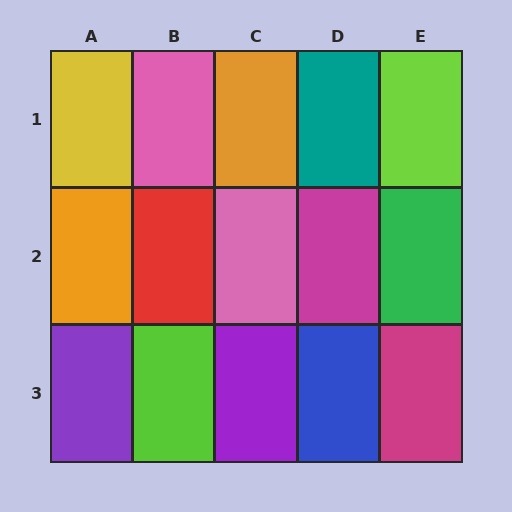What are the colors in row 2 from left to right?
Orange, red, pink, magenta, green.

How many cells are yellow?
1 cell is yellow.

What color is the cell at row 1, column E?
Lime.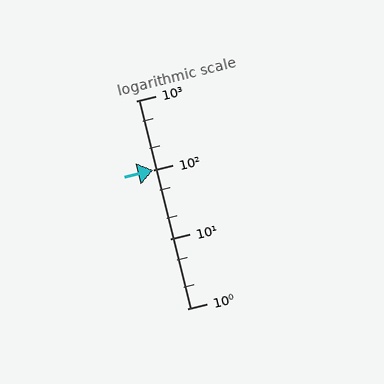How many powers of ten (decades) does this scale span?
The scale spans 3 decades, from 1 to 1000.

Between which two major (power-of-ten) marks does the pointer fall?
The pointer is between 10 and 100.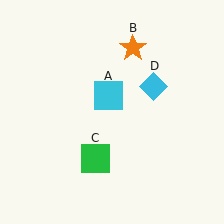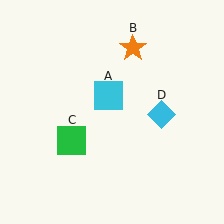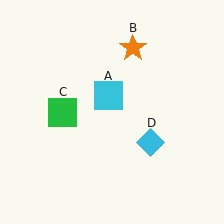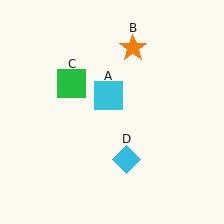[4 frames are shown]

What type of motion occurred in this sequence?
The green square (object C), cyan diamond (object D) rotated clockwise around the center of the scene.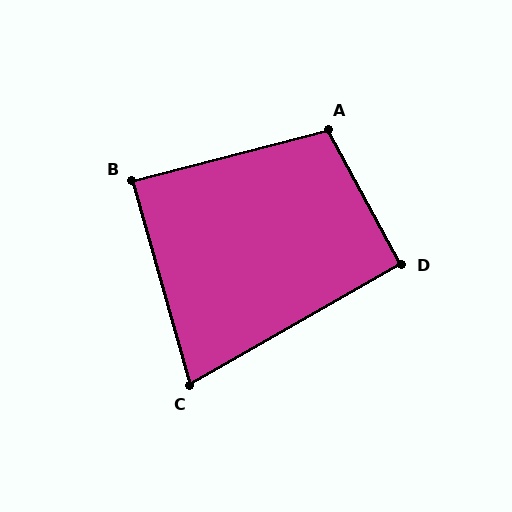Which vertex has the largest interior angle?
A, at approximately 104 degrees.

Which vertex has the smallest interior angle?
C, at approximately 76 degrees.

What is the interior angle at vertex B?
Approximately 89 degrees (approximately right).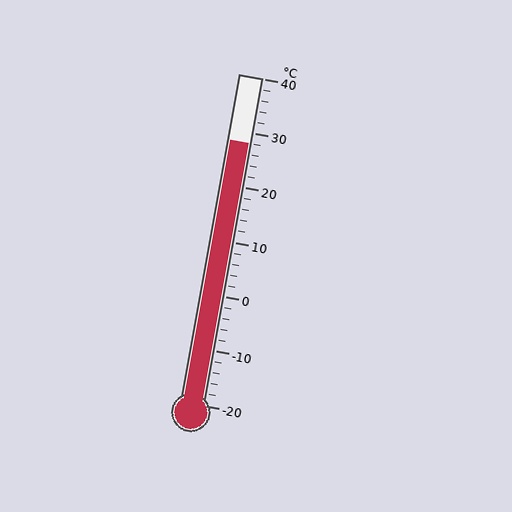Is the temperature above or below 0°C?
The temperature is above 0°C.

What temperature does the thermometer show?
The thermometer shows approximately 28°C.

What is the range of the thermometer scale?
The thermometer scale ranges from -20°C to 40°C.